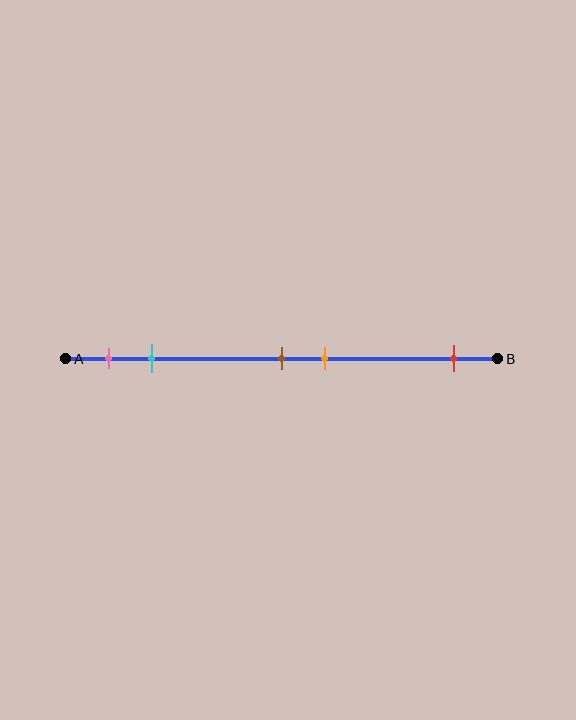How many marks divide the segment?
There are 5 marks dividing the segment.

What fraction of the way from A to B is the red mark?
The red mark is approximately 90% (0.9) of the way from A to B.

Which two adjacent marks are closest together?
The brown and orange marks are the closest adjacent pair.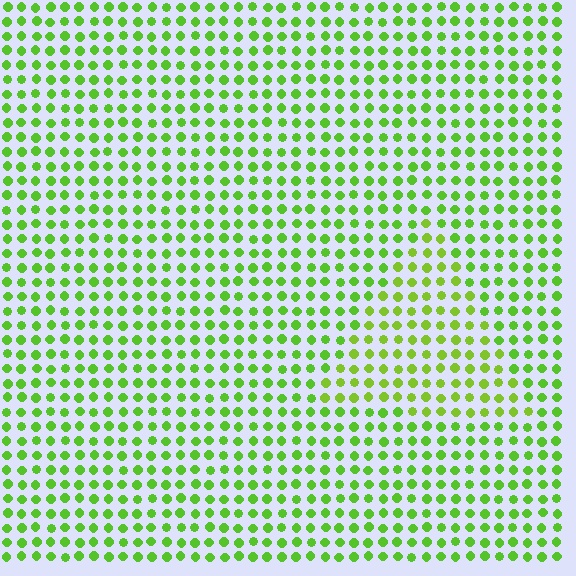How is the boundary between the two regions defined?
The boundary is defined purely by a slight shift in hue (about 16 degrees). Spacing, size, and orientation are identical on both sides.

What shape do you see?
I see a triangle.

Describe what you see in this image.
The image is filled with small lime elements in a uniform arrangement. A triangle-shaped region is visible where the elements are tinted to a slightly different hue, forming a subtle color boundary.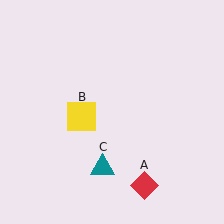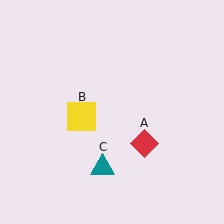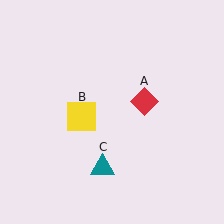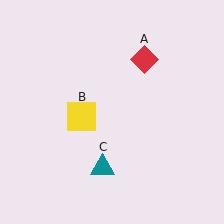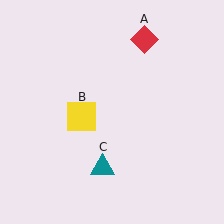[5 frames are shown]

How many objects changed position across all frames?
1 object changed position: red diamond (object A).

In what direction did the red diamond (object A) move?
The red diamond (object A) moved up.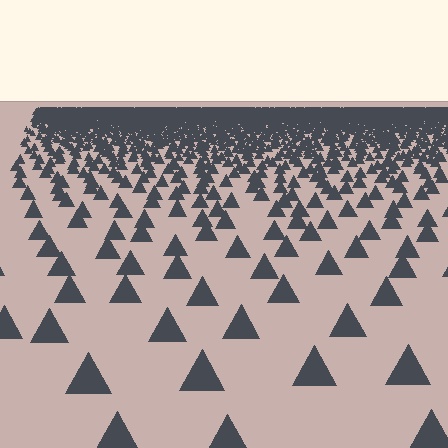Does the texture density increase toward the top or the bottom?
Density increases toward the top.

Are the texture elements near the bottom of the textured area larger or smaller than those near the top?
Larger. Near the bottom, elements are closer to the viewer and appear at a bigger on-screen size.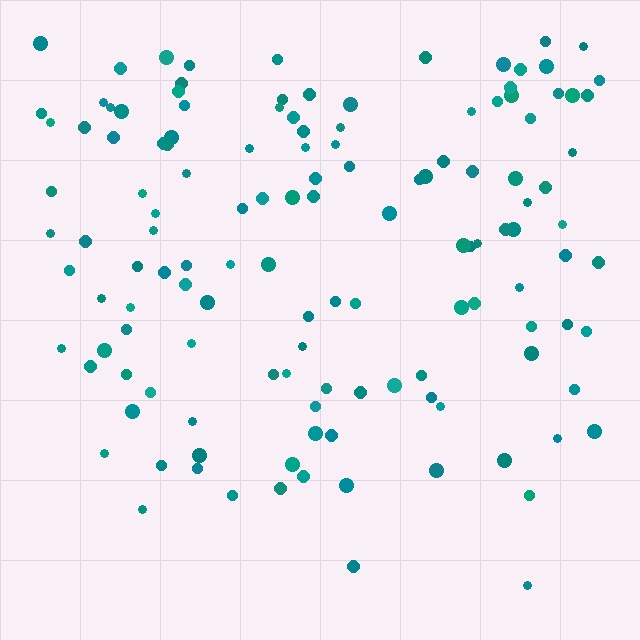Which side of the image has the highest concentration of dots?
The top.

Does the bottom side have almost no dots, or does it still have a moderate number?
Still a moderate number, just noticeably fewer than the top.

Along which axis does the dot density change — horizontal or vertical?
Vertical.